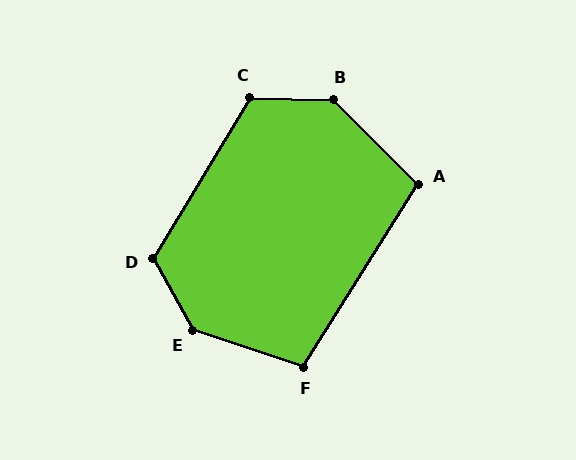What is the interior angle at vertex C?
Approximately 119 degrees (obtuse).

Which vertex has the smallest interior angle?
A, at approximately 103 degrees.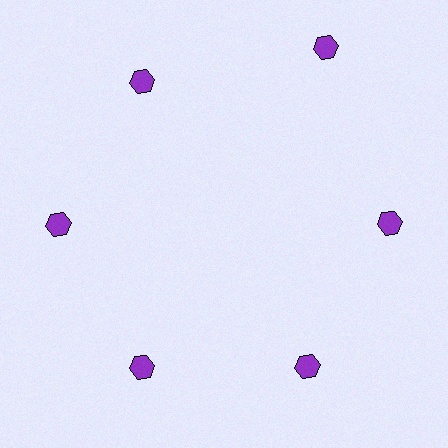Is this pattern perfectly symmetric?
No. The 6 purple hexagons are arranged in a ring, but one element near the 1 o'clock position is pushed outward from the center, breaking the 6-fold rotational symmetry.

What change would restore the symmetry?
The symmetry would be restored by moving it inward, back onto the ring so that all 6 hexagons sit at equal angles and equal distance from the center.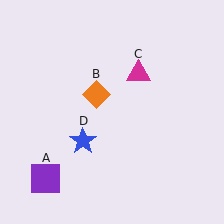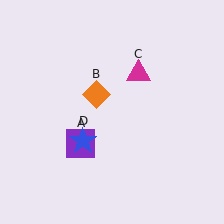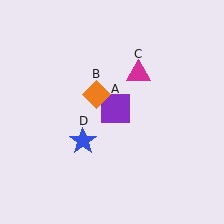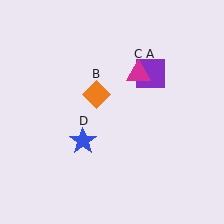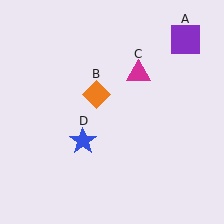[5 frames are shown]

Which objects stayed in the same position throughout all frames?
Orange diamond (object B) and magenta triangle (object C) and blue star (object D) remained stationary.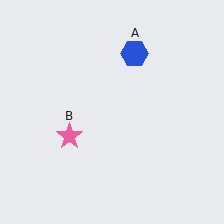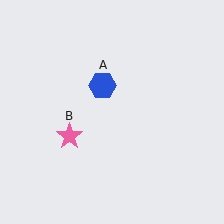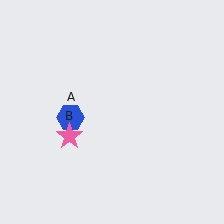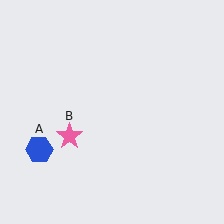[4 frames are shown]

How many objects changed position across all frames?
1 object changed position: blue hexagon (object A).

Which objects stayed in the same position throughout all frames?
Pink star (object B) remained stationary.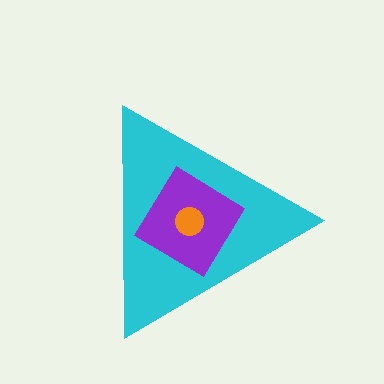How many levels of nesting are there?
3.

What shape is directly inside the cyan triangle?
The purple diamond.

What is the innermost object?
The orange circle.